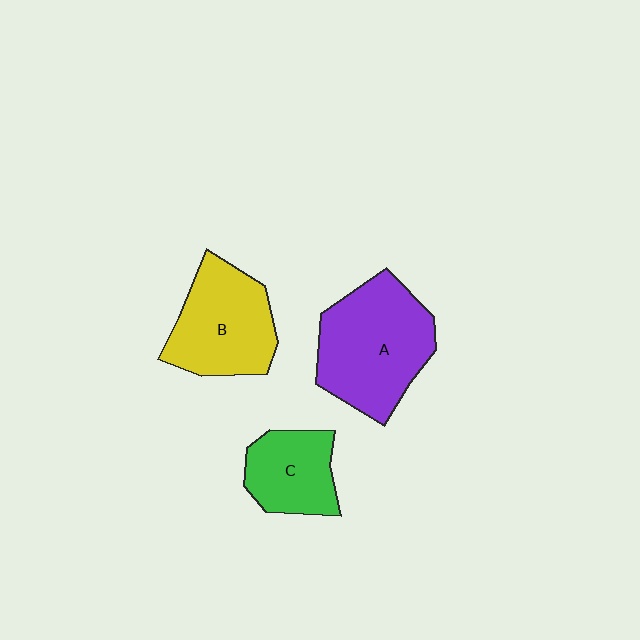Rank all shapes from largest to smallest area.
From largest to smallest: A (purple), B (yellow), C (green).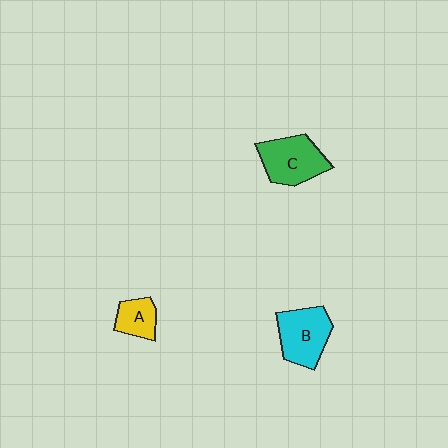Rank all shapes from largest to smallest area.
From largest to smallest: C (green), B (cyan), A (yellow).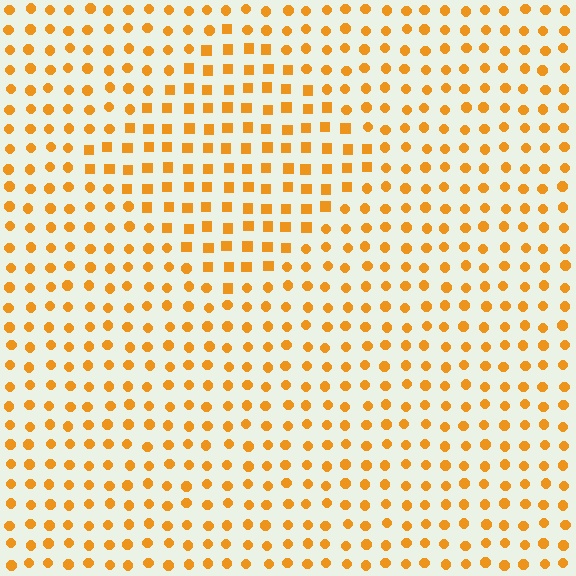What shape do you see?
I see a diamond.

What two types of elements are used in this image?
The image uses squares inside the diamond region and circles outside it.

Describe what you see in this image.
The image is filled with small orange elements arranged in a uniform grid. A diamond-shaped region contains squares, while the surrounding area contains circles. The boundary is defined purely by the change in element shape.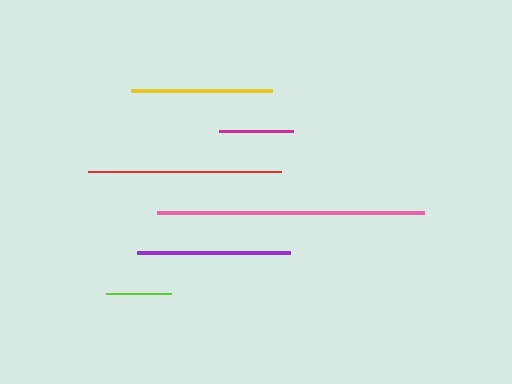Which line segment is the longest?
The pink line is the longest at approximately 267 pixels.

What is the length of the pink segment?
The pink segment is approximately 267 pixels long.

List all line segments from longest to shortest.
From longest to shortest: pink, red, purple, yellow, magenta, lime.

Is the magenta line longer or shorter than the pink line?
The pink line is longer than the magenta line.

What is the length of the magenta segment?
The magenta segment is approximately 75 pixels long.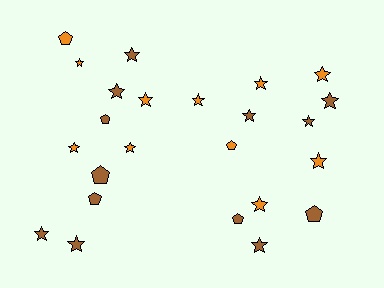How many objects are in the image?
There are 24 objects.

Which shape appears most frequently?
Star, with 17 objects.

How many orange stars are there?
There are 9 orange stars.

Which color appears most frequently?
Brown, with 13 objects.